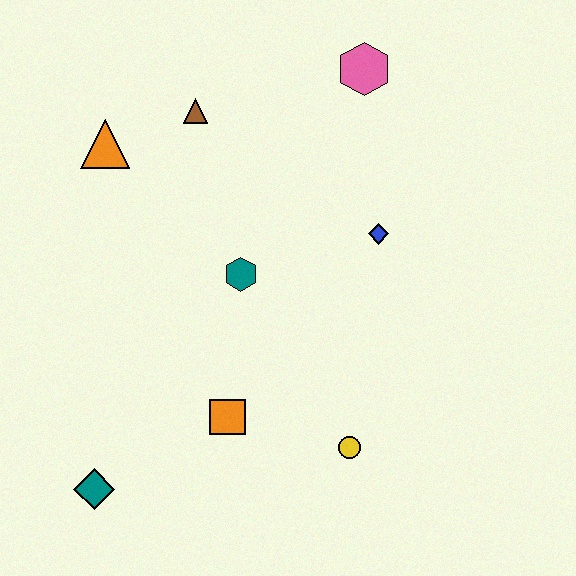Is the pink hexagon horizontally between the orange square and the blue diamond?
Yes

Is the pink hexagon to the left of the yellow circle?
No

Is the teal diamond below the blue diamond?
Yes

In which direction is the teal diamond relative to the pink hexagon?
The teal diamond is below the pink hexagon.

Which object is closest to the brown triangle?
The orange triangle is closest to the brown triangle.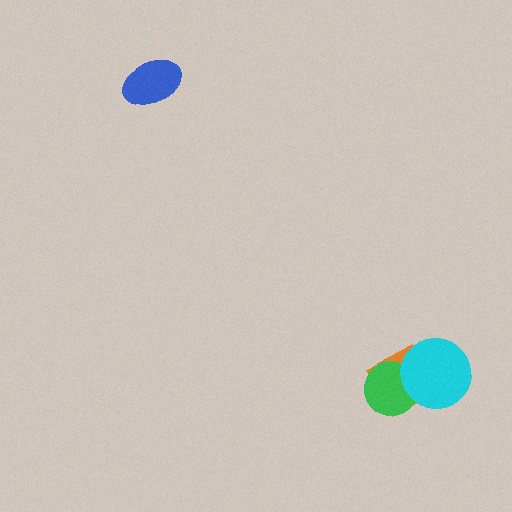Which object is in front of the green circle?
The cyan circle is in front of the green circle.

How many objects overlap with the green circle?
2 objects overlap with the green circle.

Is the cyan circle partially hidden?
No, no other shape covers it.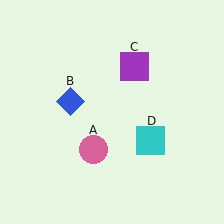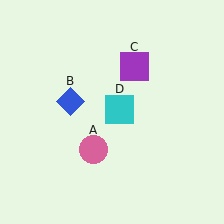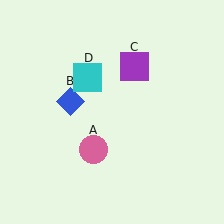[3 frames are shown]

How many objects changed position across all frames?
1 object changed position: cyan square (object D).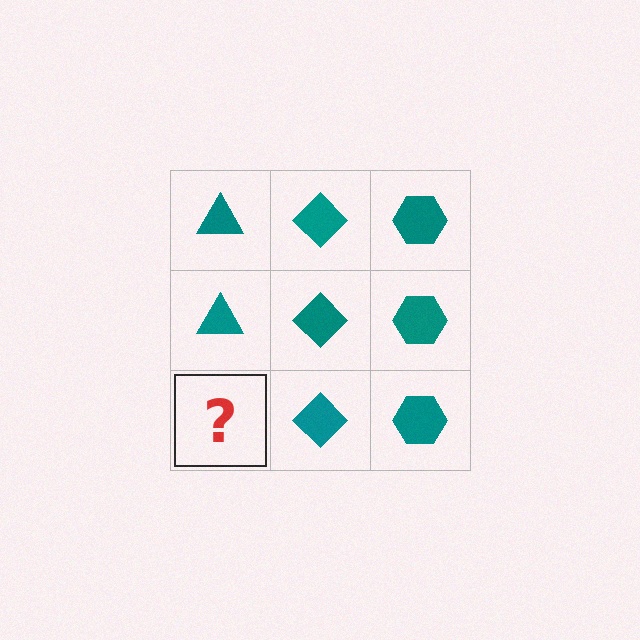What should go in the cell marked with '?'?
The missing cell should contain a teal triangle.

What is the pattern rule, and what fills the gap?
The rule is that each column has a consistent shape. The gap should be filled with a teal triangle.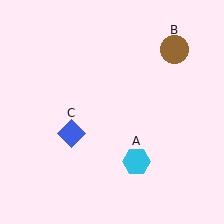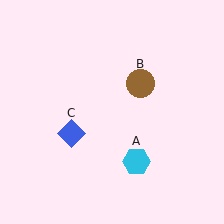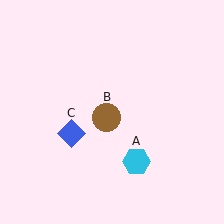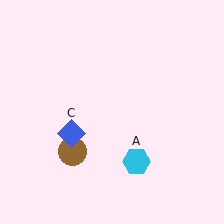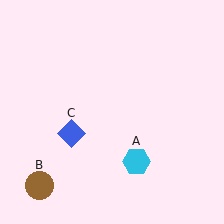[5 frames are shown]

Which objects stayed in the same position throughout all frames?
Cyan hexagon (object A) and blue diamond (object C) remained stationary.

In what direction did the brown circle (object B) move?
The brown circle (object B) moved down and to the left.